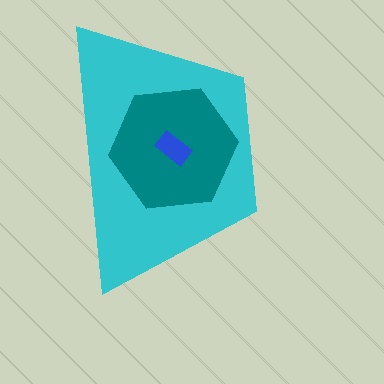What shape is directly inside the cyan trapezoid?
The teal hexagon.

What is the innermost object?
The blue rectangle.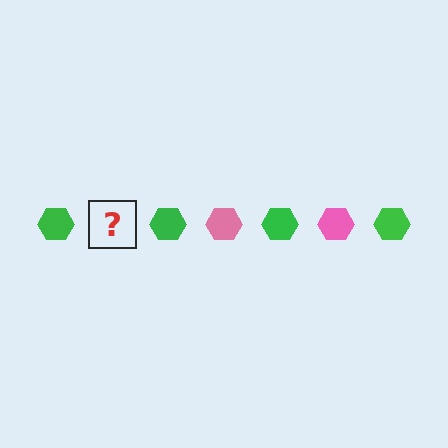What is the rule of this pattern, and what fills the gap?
The rule is that the pattern cycles through green, pink hexagons. The gap should be filled with a pink hexagon.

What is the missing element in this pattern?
The missing element is a pink hexagon.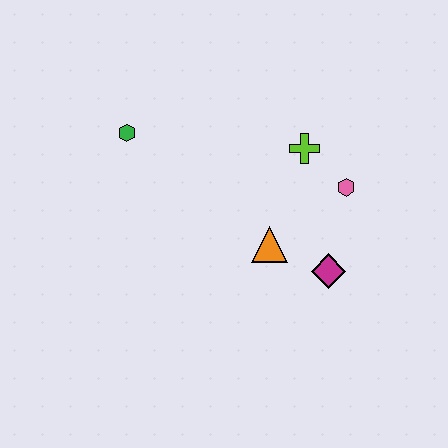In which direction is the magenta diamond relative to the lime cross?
The magenta diamond is below the lime cross.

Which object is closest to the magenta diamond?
The orange triangle is closest to the magenta diamond.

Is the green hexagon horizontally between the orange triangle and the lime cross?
No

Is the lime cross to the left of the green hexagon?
No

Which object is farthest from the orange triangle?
The green hexagon is farthest from the orange triangle.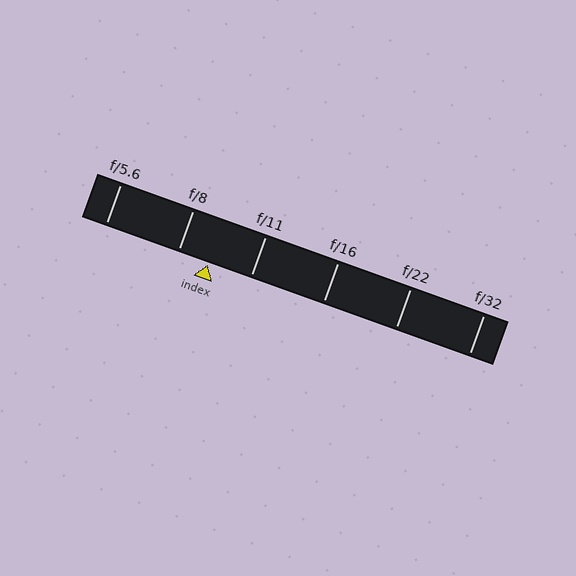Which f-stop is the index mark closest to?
The index mark is closest to f/8.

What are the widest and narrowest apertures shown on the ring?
The widest aperture shown is f/5.6 and the narrowest is f/32.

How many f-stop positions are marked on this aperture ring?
There are 6 f-stop positions marked.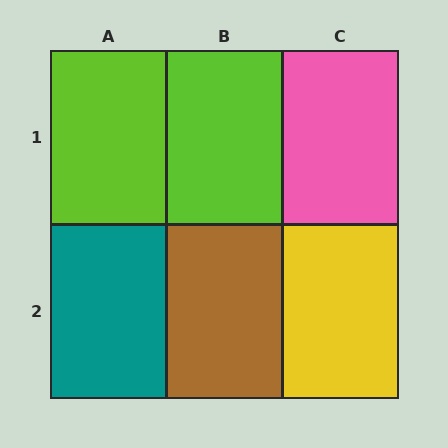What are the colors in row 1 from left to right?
Lime, lime, pink.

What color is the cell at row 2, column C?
Yellow.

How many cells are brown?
1 cell is brown.